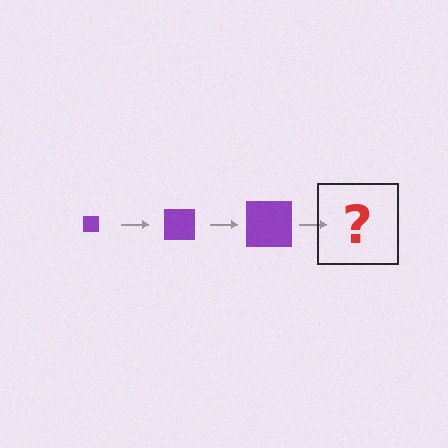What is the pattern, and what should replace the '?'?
The pattern is that the square gets progressively larger each step. The '?' should be a purple square, larger than the previous one.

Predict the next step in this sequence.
The next step is a purple square, larger than the previous one.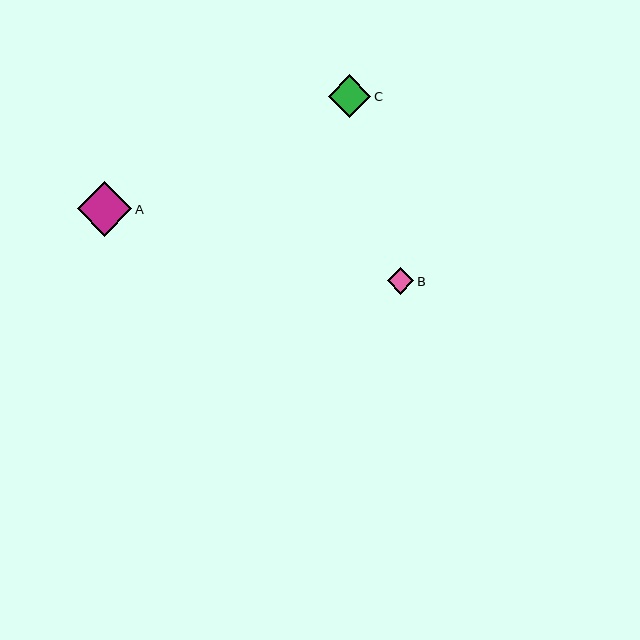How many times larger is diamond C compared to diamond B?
Diamond C is approximately 1.6 times the size of diamond B.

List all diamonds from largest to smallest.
From largest to smallest: A, C, B.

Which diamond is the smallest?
Diamond B is the smallest with a size of approximately 27 pixels.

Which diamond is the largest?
Diamond A is the largest with a size of approximately 54 pixels.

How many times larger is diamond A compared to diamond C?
Diamond A is approximately 1.3 times the size of diamond C.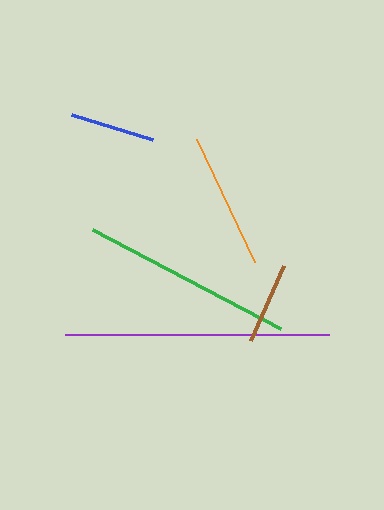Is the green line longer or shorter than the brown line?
The green line is longer than the brown line.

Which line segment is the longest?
The purple line is the longest at approximately 264 pixels.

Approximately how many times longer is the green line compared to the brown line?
The green line is approximately 2.6 times the length of the brown line.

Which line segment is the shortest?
The brown line is the shortest at approximately 82 pixels.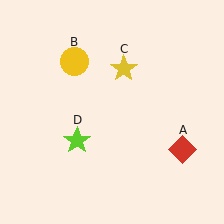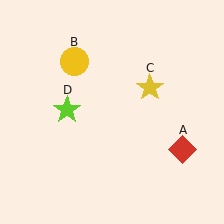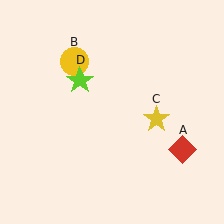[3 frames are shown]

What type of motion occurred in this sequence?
The yellow star (object C), lime star (object D) rotated clockwise around the center of the scene.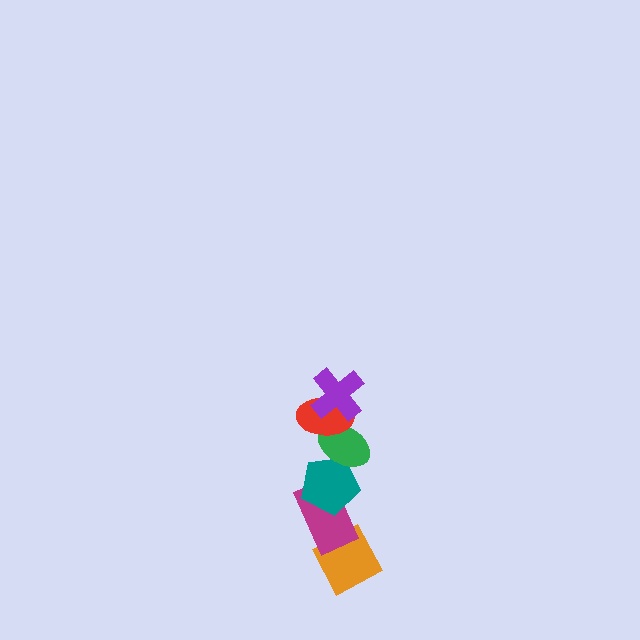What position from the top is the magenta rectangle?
The magenta rectangle is 5th from the top.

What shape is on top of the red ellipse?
The purple cross is on top of the red ellipse.